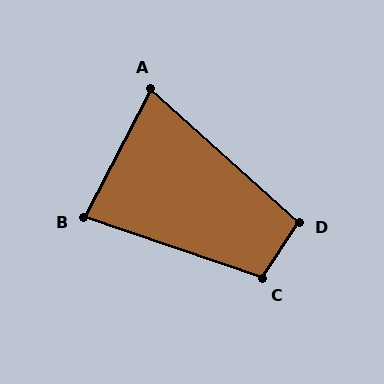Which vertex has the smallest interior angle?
A, at approximately 76 degrees.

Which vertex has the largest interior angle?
C, at approximately 104 degrees.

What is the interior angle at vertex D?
Approximately 99 degrees (obtuse).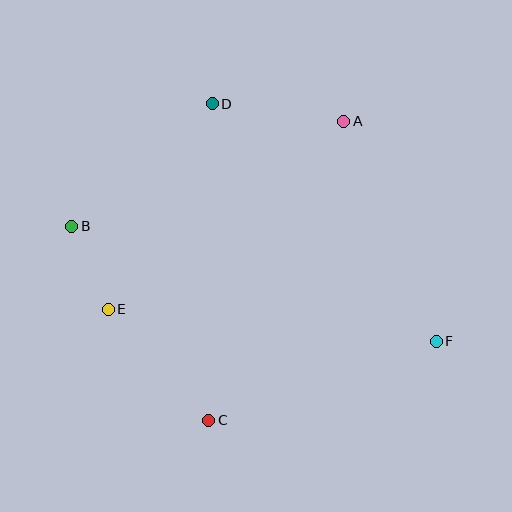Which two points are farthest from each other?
Points B and F are farthest from each other.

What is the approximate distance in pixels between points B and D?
The distance between B and D is approximately 187 pixels.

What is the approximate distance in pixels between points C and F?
The distance between C and F is approximately 241 pixels.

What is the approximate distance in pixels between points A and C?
The distance between A and C is approximately 328 pixels.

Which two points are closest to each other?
Points B and E are closest to each other.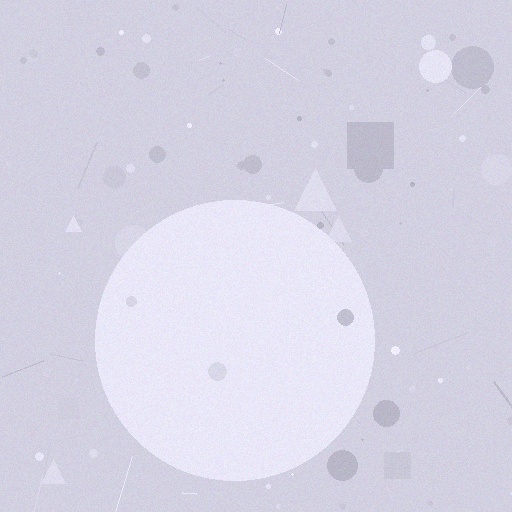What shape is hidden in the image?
A circle is hidden in the image.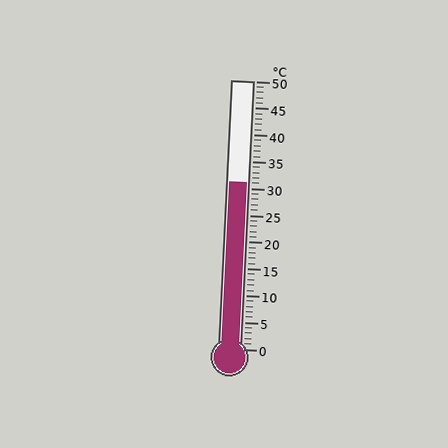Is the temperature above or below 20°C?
The temperature is above 20°C.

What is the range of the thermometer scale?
The thermometer scale ranges from 0°C to 50°C.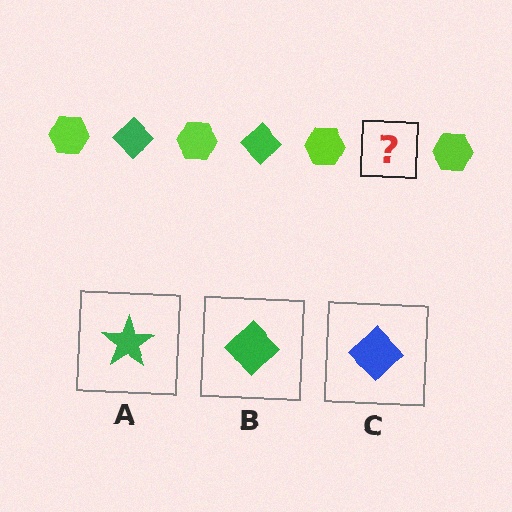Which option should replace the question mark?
Option B.